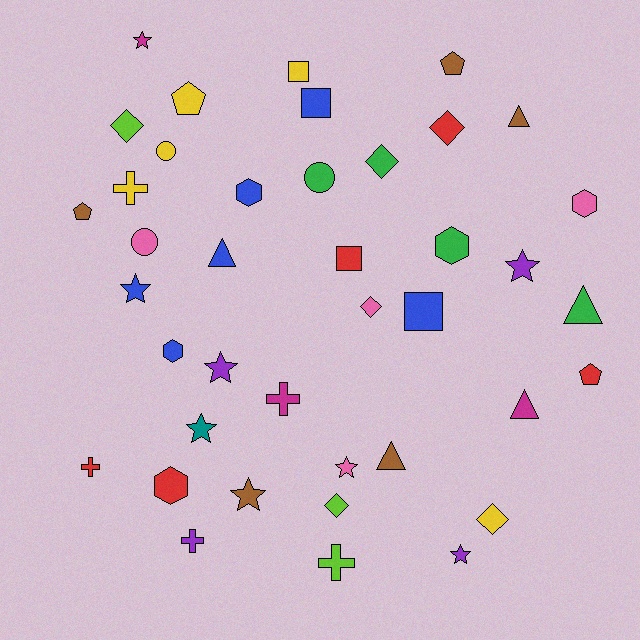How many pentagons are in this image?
There are 4 pentagons.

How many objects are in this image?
There are 40 objects.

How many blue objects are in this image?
There are 6 blue objects.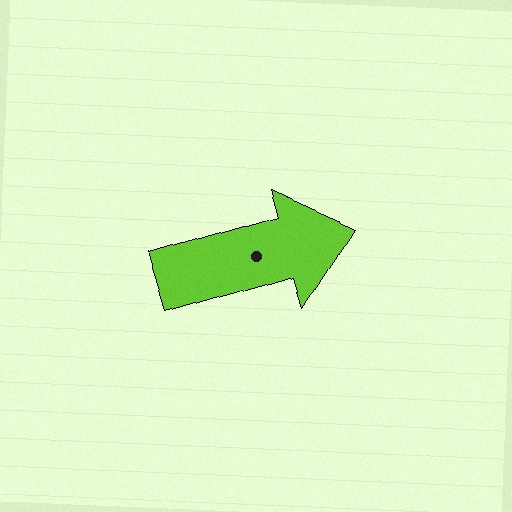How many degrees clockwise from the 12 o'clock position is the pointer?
Approximately 74 degrees.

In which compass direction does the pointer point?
East.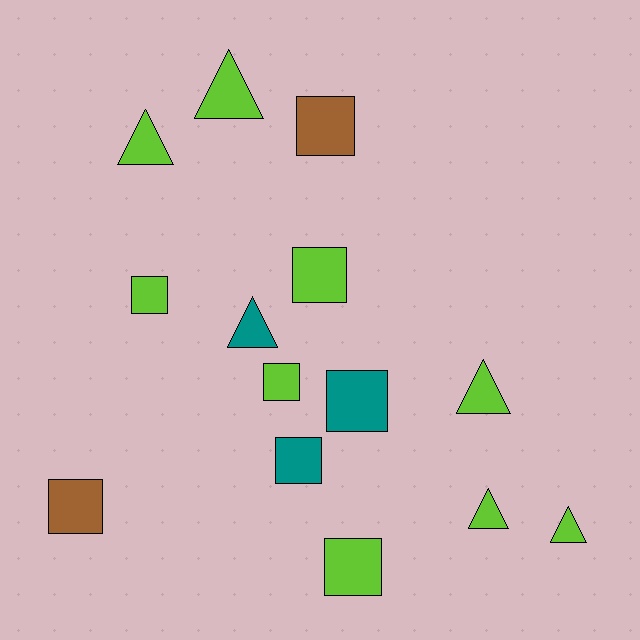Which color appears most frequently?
Lime, with 9 objects.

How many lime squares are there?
There are 4 lime squares.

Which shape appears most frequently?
Square, with 8 objects.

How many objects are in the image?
There are 14 objects.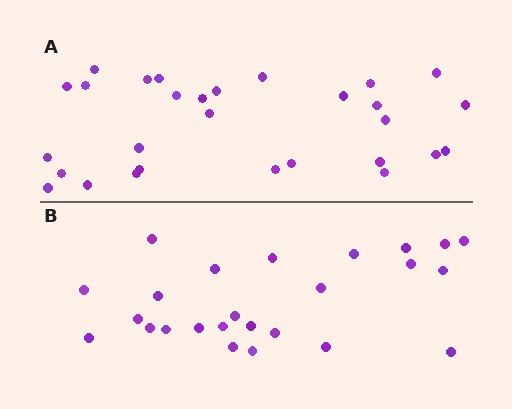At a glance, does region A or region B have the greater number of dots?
Region A (the top region) has more dots.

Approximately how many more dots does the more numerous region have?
Region A has about 4 more dots than region B.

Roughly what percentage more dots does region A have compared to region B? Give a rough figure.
About 15% more.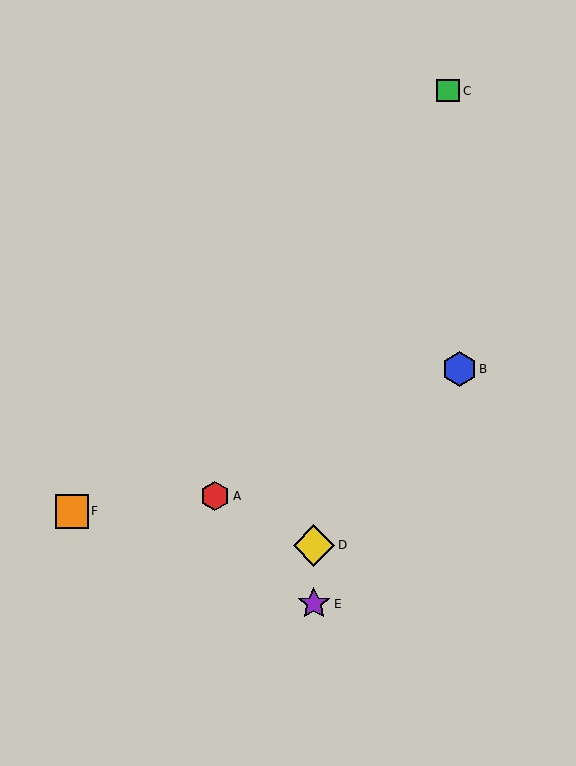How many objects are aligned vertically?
2 objects (D, E) are aligned vertically.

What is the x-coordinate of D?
Object D is at x≈314.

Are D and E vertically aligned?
Yes, both are at x≈314.